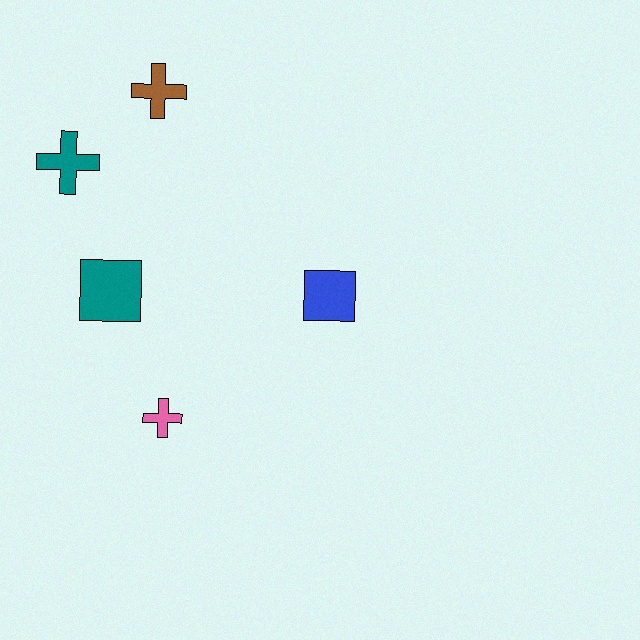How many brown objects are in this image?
There is 1 brown object.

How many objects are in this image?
There are 5 objects.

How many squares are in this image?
There are 2 squares.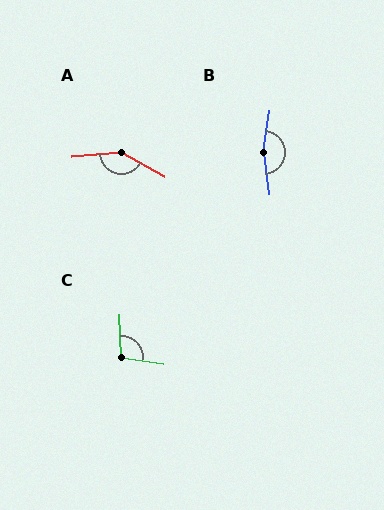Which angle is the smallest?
C, at approximately 99 degrees.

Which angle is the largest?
B, at approximately 164 degrees.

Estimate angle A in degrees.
Approximately 146 degrees.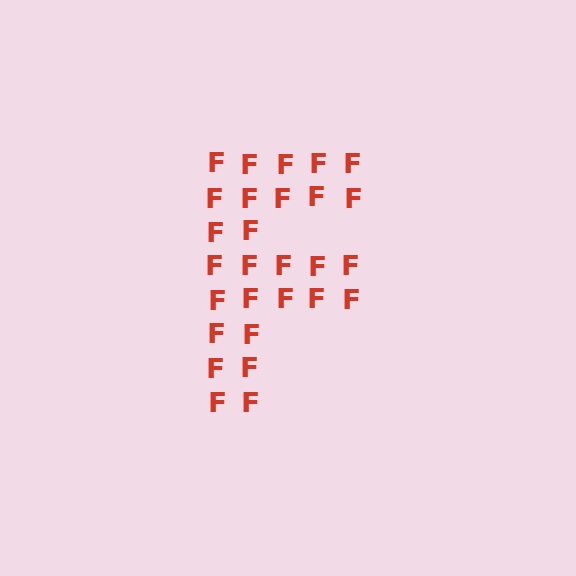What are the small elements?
The small elements are letter F's.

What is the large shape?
The large shape is the letter F.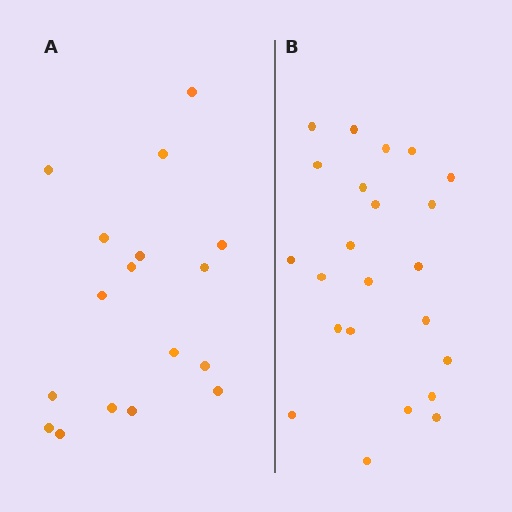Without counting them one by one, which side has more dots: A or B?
Region B (the right region) has more dots.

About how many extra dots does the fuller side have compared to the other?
Region B has about 6 more dots than region A.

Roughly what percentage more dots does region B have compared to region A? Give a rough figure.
About 35% more.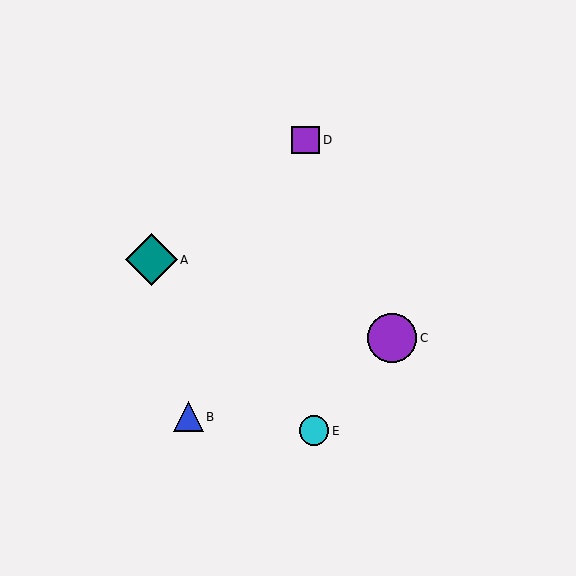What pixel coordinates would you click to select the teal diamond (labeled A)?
Click at (151, 260) to select the teal diamond A.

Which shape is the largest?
The teal diamond (labeled A) is the largest.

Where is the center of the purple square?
The center of the purple square is at (306, 140).